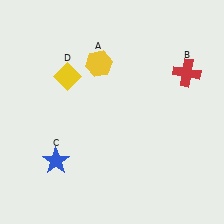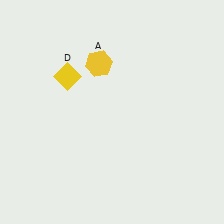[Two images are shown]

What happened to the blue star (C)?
The blue star (C) was removed in Image 2. It was in the bottom-left area of Image 1.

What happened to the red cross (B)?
The red cross (B) was removed in Image 2. It was in the top-right area of Image 1.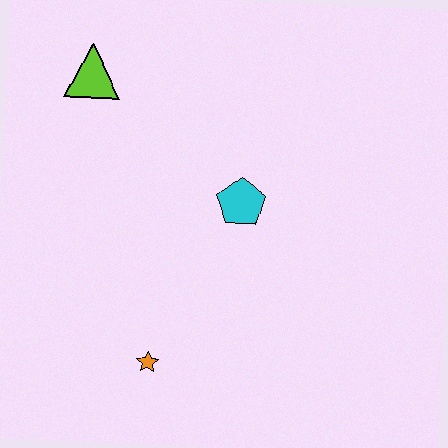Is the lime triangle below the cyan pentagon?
No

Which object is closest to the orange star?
The cyan pentagon is closest to the orange star.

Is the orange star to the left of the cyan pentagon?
Yes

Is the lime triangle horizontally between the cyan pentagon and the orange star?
No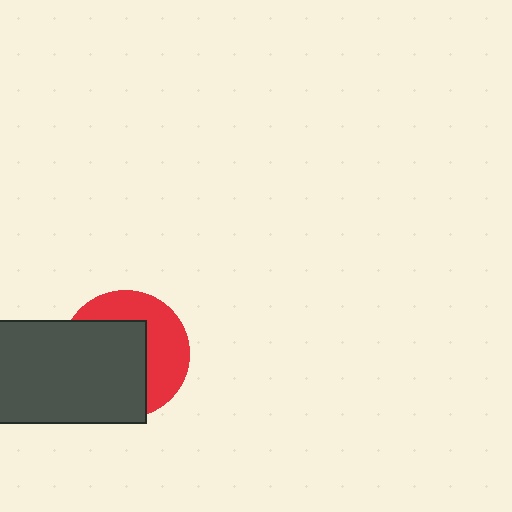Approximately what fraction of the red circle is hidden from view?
Roughly 58% of the red circle is hidden behind the dark gray rectangle.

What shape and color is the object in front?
The object in front is a dark gray rectangle.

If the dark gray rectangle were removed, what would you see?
You would see the complete red circle.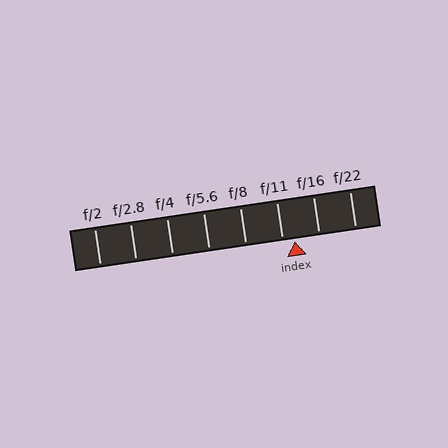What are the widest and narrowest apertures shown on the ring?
The widest aperture shown is f/2 and the narrowest is f/22.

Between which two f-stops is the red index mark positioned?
The index mark is between f/11 and f/16.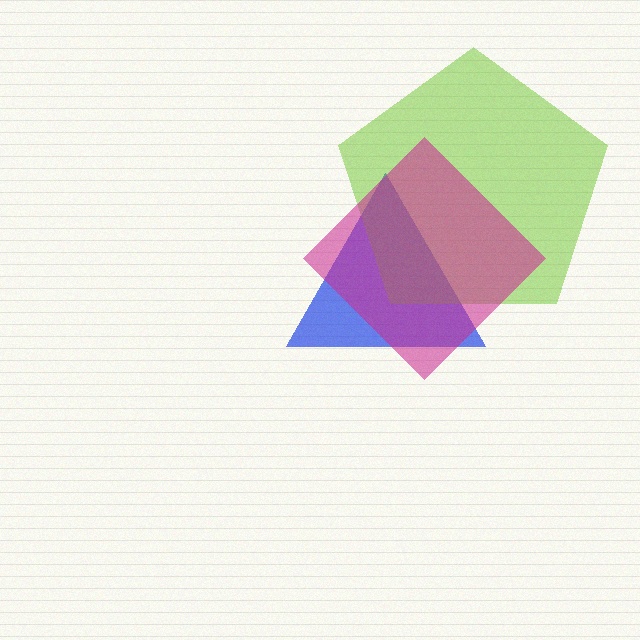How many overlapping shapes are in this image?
There are 3 overlapping shapes in the image.